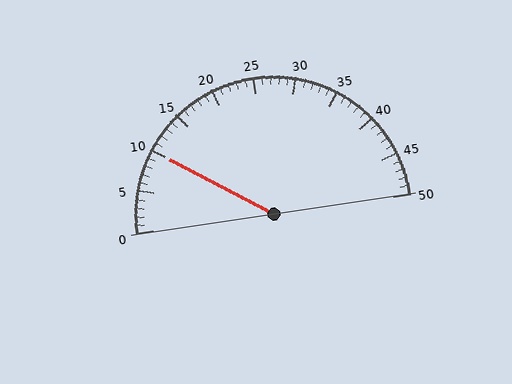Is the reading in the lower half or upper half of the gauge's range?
The reading is in the lower half of the range (0 to 50).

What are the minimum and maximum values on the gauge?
The gauge ranges from 0 to 50.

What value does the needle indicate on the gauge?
The needle indicates approximately 10.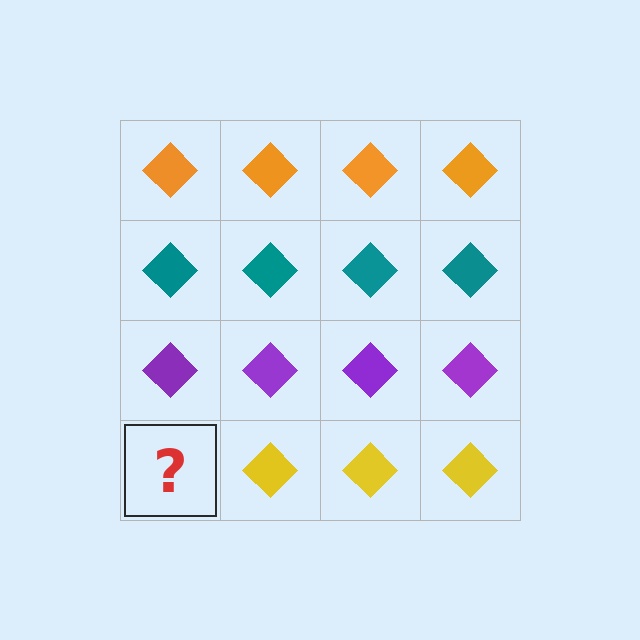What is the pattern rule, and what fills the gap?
The rule is that each row has a consistent color. The gap should be filled with a yellow diamond.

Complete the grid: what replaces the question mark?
The question mark should be replaced with a yellow diamond.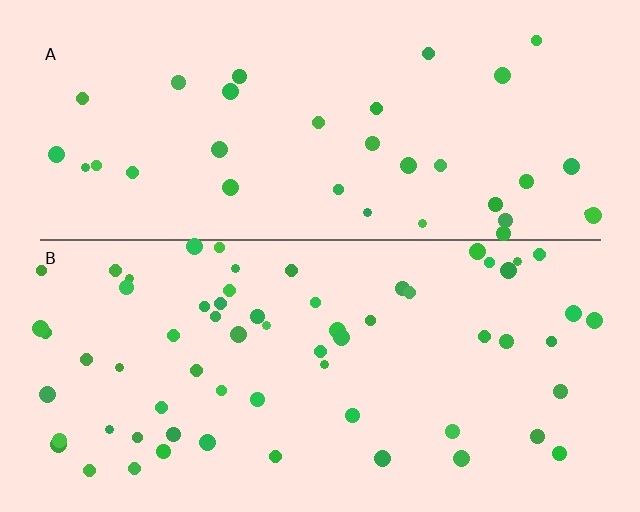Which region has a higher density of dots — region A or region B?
B (the bottom).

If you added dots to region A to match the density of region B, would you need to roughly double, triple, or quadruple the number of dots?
Approximately double.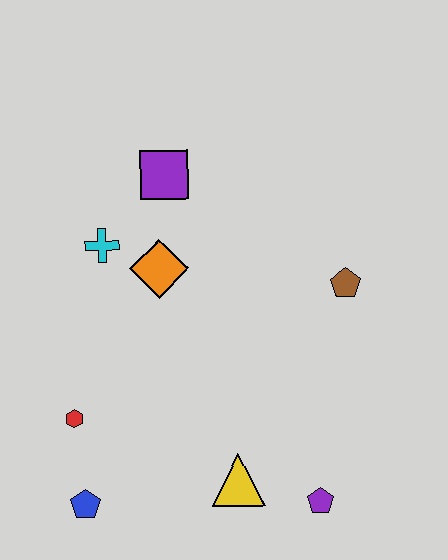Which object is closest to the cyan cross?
The orange diamond is closest to the cyan cross.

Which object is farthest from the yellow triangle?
The purple square is farthest from the yellow triangle.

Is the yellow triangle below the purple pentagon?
No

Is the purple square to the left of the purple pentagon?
Yes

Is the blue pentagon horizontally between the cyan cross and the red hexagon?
Yes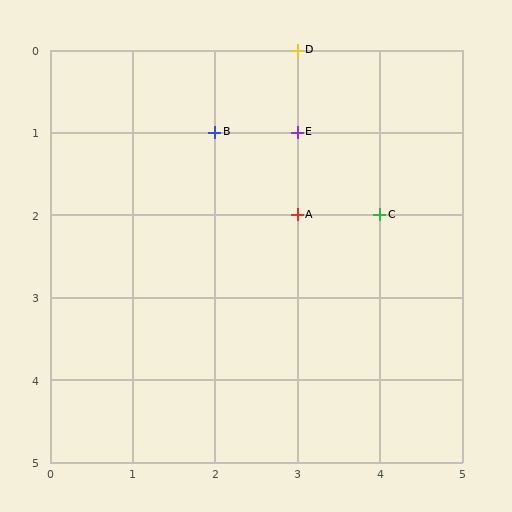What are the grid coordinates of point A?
Point A is at grid coordinates (3, 2).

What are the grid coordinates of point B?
Point B is at grid coordinates (2, 1).